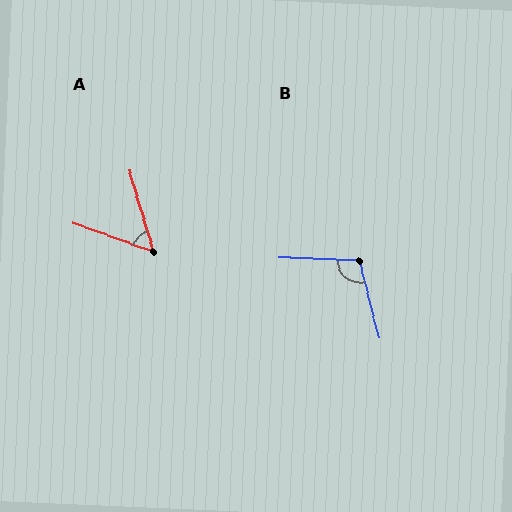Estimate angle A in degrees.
Approximately 53 degrees.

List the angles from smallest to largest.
A (53°), B (106°).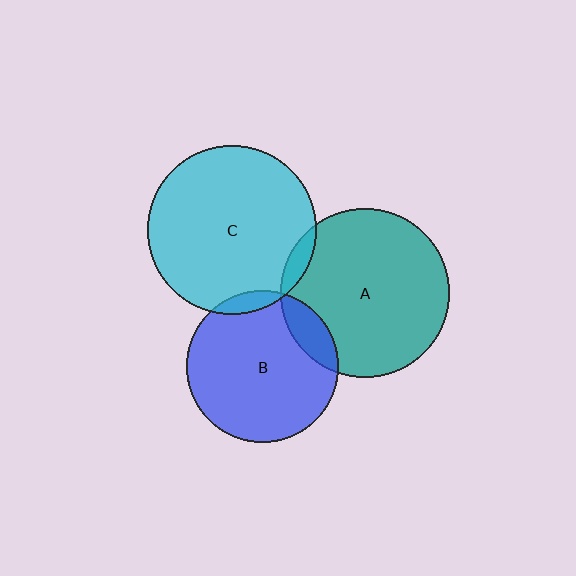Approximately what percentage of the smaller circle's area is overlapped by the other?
Approximately 5%.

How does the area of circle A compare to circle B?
Approximately 1.2 times.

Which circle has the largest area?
Circle A (teal).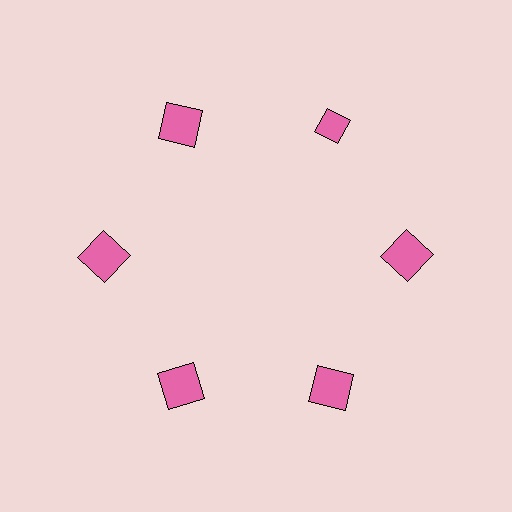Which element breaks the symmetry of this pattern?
The pink diamond at roughly the 1 o'clock position breaks the symmetry. All other shapes are pink squares.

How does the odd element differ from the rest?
It has a different shape: diamond instead of square.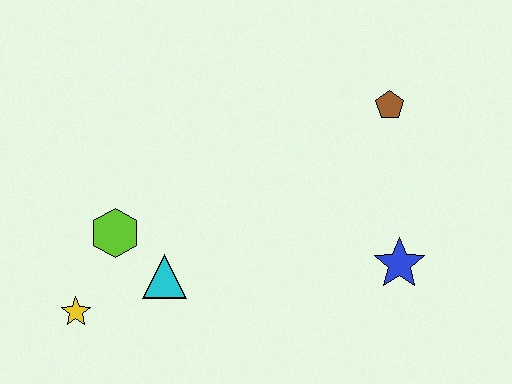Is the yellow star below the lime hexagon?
Yes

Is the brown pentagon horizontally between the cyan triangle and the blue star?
Yes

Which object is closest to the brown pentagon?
The blue star is closest to the brown pentagon.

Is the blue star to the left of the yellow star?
No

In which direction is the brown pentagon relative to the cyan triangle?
The brown pentagon is to the right of the cyan triangle.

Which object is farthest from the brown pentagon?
The yellow star is farthest from the brown pentagon.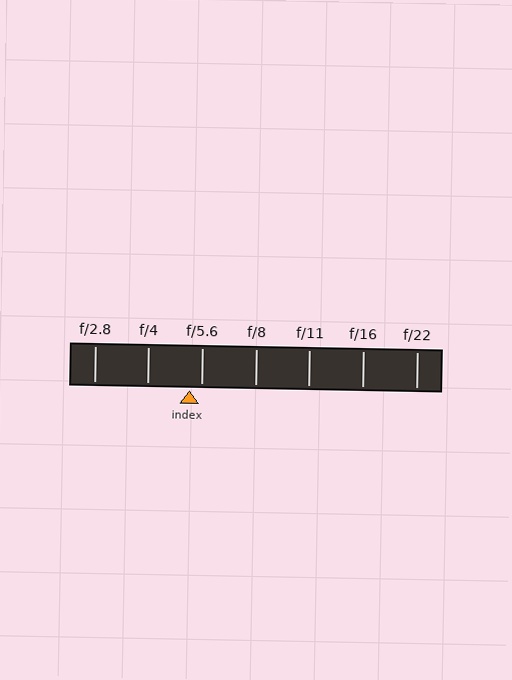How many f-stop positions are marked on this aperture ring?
There are 7 f-stop positions marked.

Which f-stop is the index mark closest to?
The index mark is closest to f/5.6.